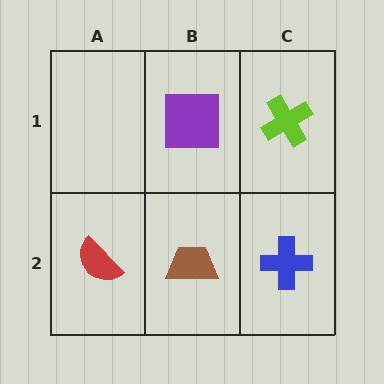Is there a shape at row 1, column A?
No, that cell is empty.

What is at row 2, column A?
A red semicircle.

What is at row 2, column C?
A blue cross.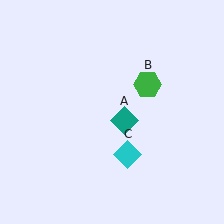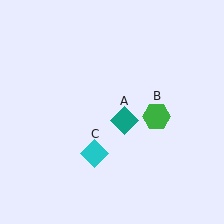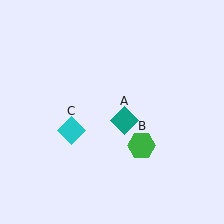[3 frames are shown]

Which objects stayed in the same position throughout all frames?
Teal diamond (object A) remained stationary.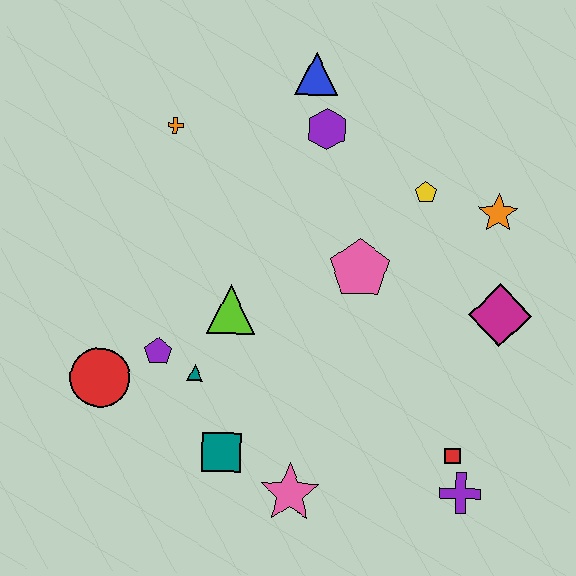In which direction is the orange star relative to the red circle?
The orange star is to the right of the red circle.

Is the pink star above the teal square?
No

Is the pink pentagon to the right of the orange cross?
Yes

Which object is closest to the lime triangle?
The teal triangle is closest to the lime triangle.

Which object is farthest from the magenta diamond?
The red circle is farthest from the magenta diamond.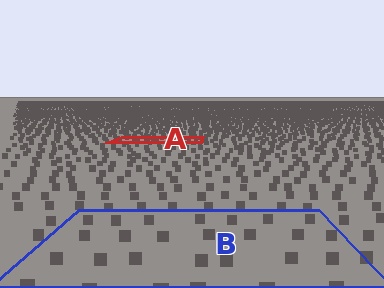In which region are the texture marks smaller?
The texture marks are smaller in region A, because it is farther away.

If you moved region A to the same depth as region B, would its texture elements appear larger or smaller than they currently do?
They would appear larger. At a closer depth, the same texture elements are projected at a bigger on-screen size.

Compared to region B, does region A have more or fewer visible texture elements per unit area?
Region A has more texture elements per unit area — they are packed more densely because it is farther away.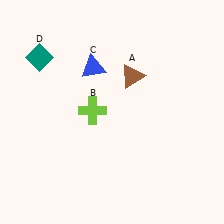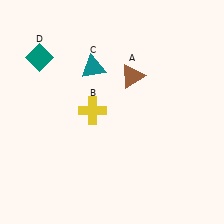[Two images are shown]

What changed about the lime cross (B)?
In Image 1, B is lime. In Image 2, it changed to yellow.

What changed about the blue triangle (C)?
In Image 1, C is blue. In Image 2, it changed to teal.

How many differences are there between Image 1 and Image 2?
There are 2 differences between the two images.